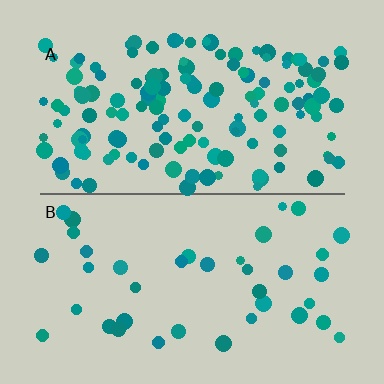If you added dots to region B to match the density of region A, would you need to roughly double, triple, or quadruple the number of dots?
Approximately quadruple.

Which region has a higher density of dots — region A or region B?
A (the top).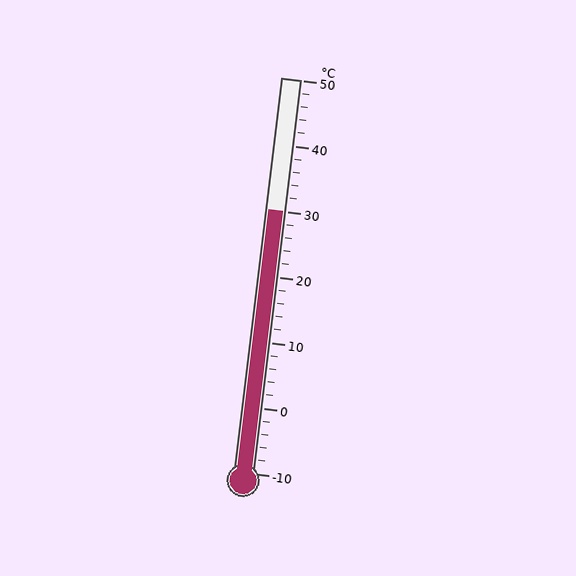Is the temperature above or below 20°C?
The temperature is above 20°C.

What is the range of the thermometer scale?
The thermometer scale ranges from -10°C to 50°C.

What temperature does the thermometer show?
The thermometer shows approximately 30°C.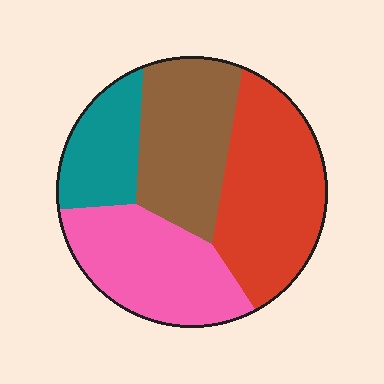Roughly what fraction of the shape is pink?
Pink covers 27% of the shape.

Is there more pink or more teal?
Pink.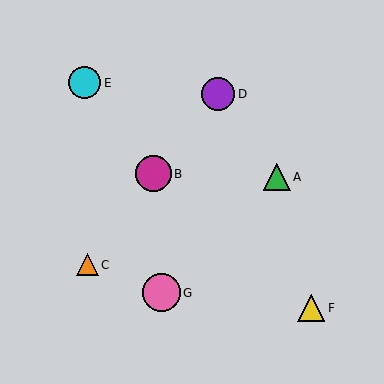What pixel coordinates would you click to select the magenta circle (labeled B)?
Click at (153, 174) to select the magenta circle B.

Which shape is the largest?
The pink circle (labeled G) is the largest.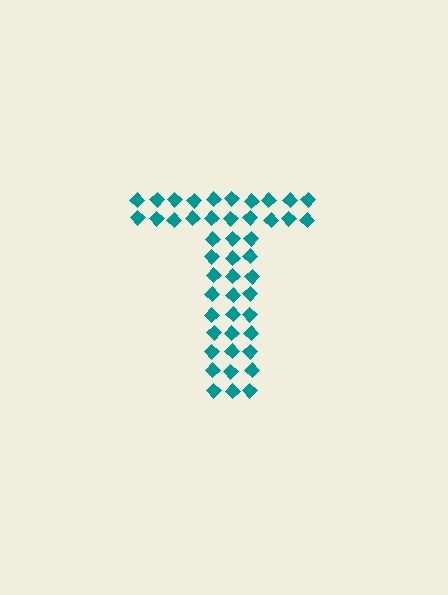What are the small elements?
The small elements are diamonds.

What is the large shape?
The large shape is the letter T.